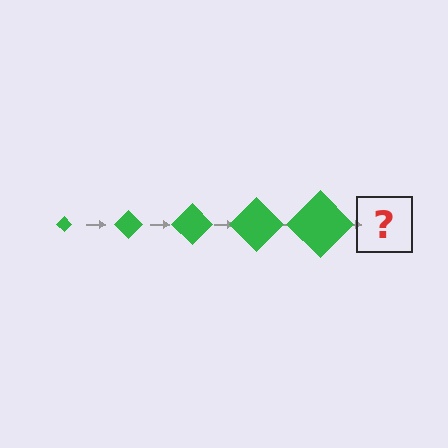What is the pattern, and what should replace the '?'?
The pattern is that the diamond gets progressively larger each step. The '?' should be a green diamond, larger than the previous one.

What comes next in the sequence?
The next element should be a green diamond, larger than the previous one.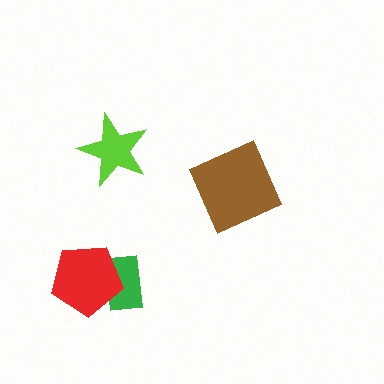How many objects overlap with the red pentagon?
1 object overlaps with the red pentagon.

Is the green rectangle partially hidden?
Yes, it is partially covered by another shape.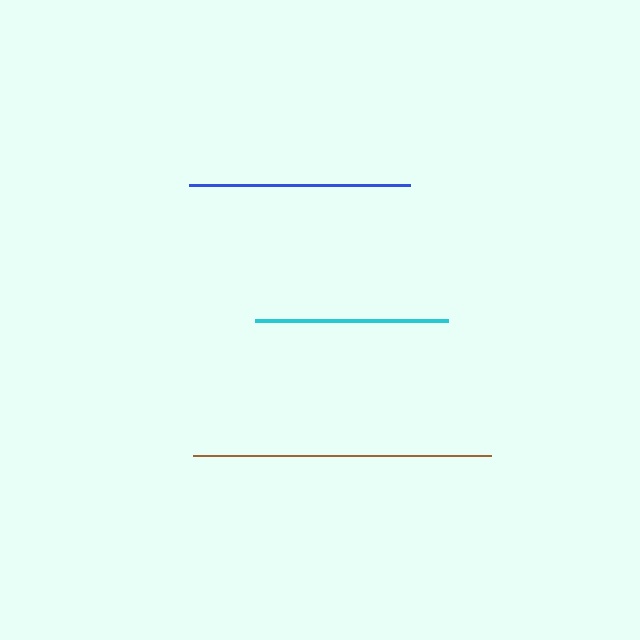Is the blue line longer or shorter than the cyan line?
The blue line is longer than the cyan line.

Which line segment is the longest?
The brown line is the longest at approximately 298 pixels.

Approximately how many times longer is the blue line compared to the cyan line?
The blue line is approximately 1.1 times the length of the cyan line.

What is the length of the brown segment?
The brown segment is approximately 298 pixels long.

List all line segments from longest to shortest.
From longest to shortest: brown, blue, cyan.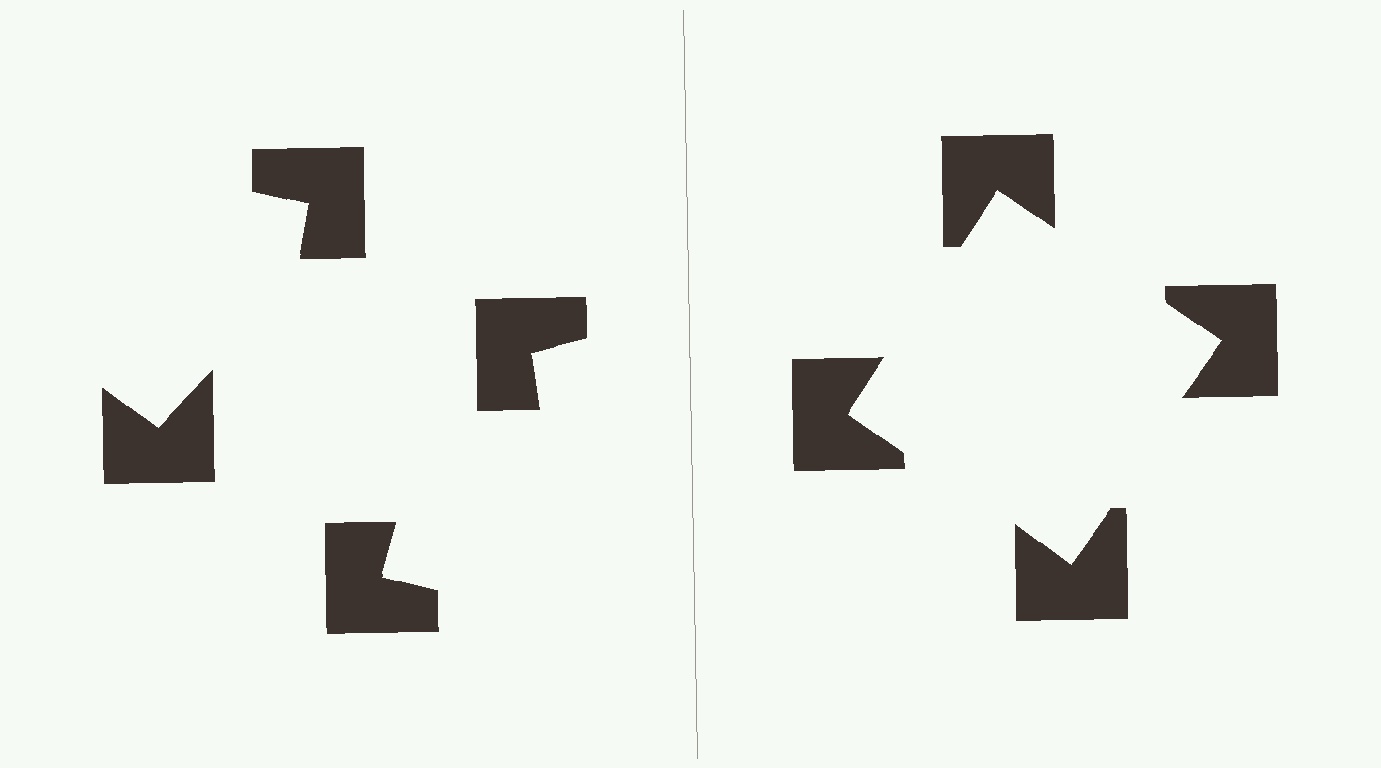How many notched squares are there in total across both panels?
8 — 4 on each side.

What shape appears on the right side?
An illusory square.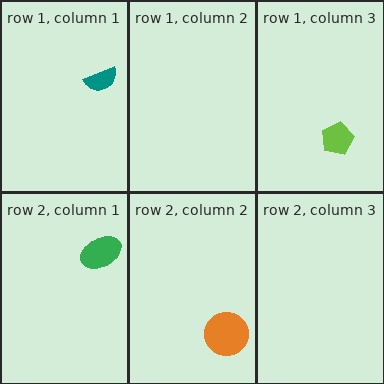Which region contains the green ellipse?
The row 2, column 1 region.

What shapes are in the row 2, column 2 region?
The orange circle.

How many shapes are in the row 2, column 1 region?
1.